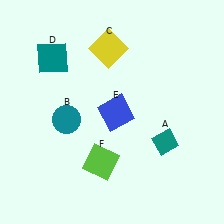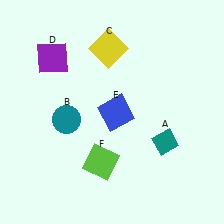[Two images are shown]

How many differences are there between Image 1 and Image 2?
There is 1 difference between the two images.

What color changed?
The square (D) changed from teal in Image 1 to purple in Image 2.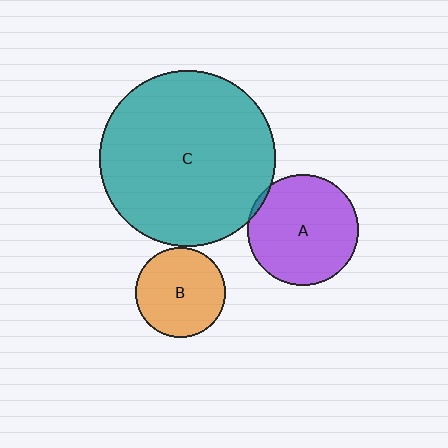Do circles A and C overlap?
Yes.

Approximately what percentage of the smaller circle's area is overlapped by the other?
Approximately 5%.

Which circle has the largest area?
Circle C (teal).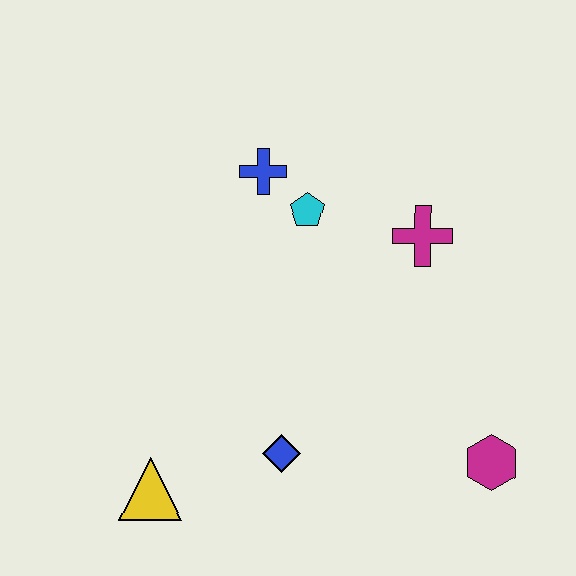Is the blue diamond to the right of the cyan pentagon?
No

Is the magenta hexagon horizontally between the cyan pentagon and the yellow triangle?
No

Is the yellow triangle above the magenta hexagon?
No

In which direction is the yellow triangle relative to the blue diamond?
The yellow triangle is to the left of the blue diamond.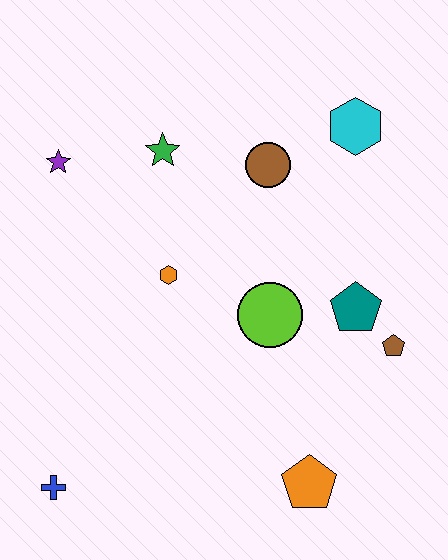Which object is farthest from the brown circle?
The blue cross is farthest from the brown circle.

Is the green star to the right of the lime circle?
No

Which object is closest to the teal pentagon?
The brown pentagon is closest to the teal pentagon.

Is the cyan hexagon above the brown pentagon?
Yes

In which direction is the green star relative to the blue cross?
The green star is above the blue cross.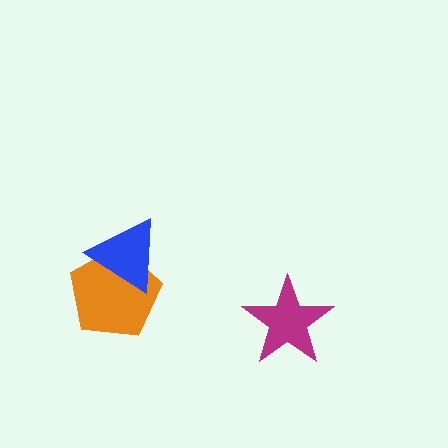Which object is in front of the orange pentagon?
The blue triangle is in front of the orange pentagon.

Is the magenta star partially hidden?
No, no other shape covers it.